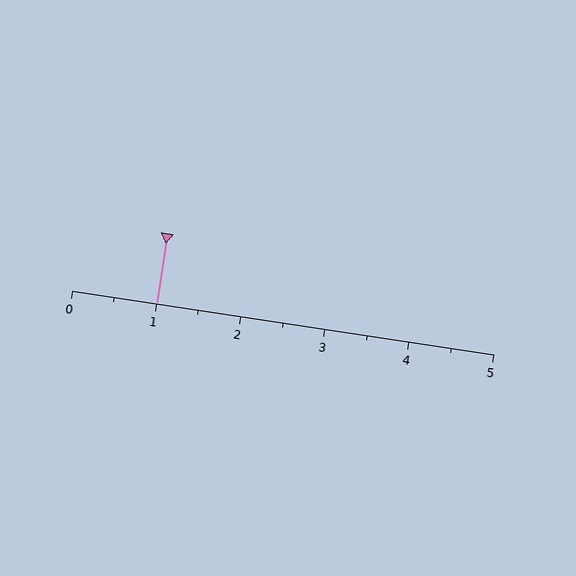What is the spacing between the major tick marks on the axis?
The major ticks are spaced 1 apart.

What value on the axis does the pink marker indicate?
The marker indicates approximately 1.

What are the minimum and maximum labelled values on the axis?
The axis runs from 0 to 5.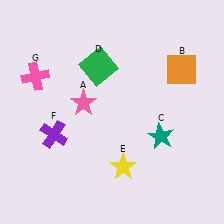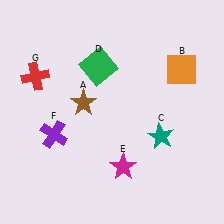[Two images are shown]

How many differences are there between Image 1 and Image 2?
There are 3 differences between the two images.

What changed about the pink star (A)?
In Image 1, A is pink. In Image 2, it changed to brown.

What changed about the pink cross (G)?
In Image 1, G is pink. In Image 2, it changed to red.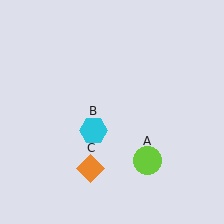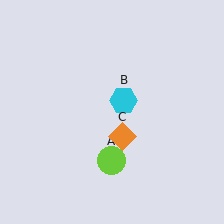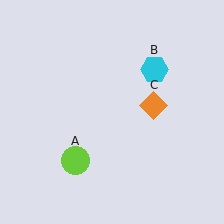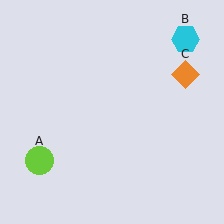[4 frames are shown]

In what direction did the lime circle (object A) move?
The lime circle (object A) moved left.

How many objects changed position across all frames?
3 objects changed position: lime circle (object A), cyan hexagon (object B), orange diamond (object C).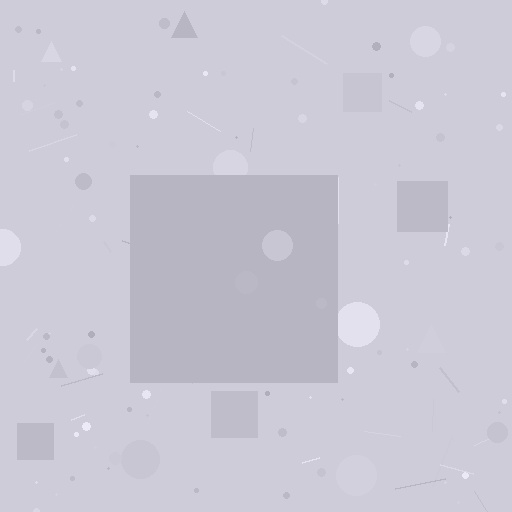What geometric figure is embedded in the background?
A square is embedded in the background.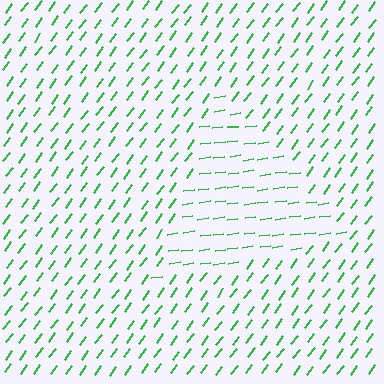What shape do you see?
I see a triangle.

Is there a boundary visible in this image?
Yes, there is a texture boundary formed by a change in line orientation.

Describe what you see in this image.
The image is filled with small green line segments. A triangle region in the image has lines oriented differently from the surrounding lines, creating a visible texture boundary.